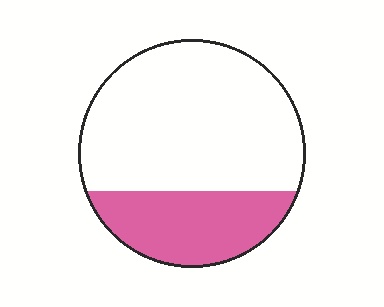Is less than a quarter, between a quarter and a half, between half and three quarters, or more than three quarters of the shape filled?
Between a quarter and a half.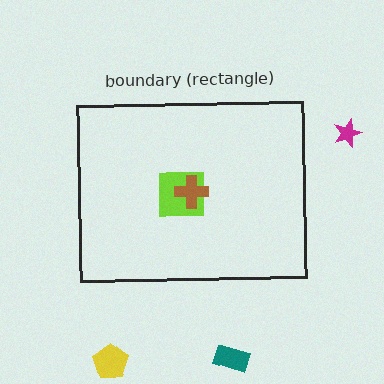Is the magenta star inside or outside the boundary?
Outside.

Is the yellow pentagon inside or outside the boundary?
Outside.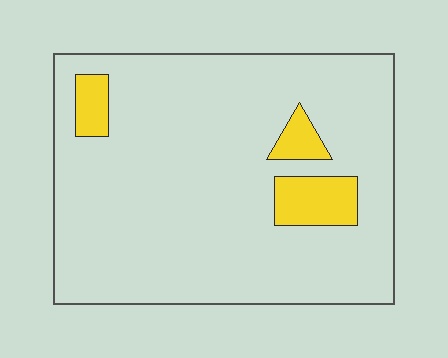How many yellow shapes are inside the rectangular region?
3.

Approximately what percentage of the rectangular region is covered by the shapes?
Approximately 10%.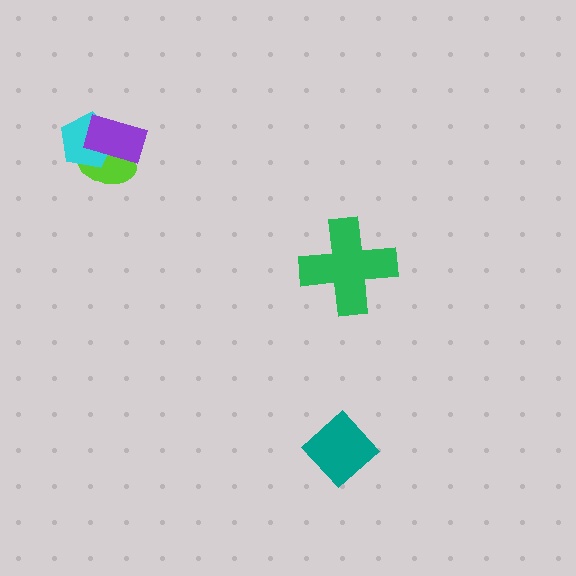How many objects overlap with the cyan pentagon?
2 objects overlap with the cyan pentagon.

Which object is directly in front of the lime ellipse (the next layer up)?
The cyan pentagon is directly in front of the lime ellipse.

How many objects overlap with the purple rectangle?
2 objects overlap with the purple rectangle.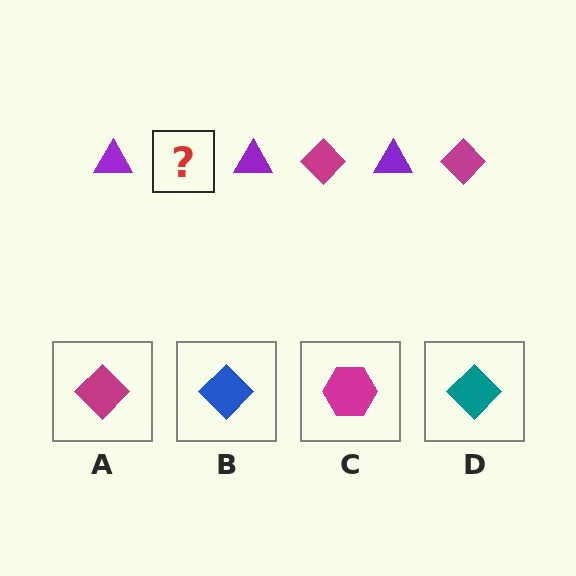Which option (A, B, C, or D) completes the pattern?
A.